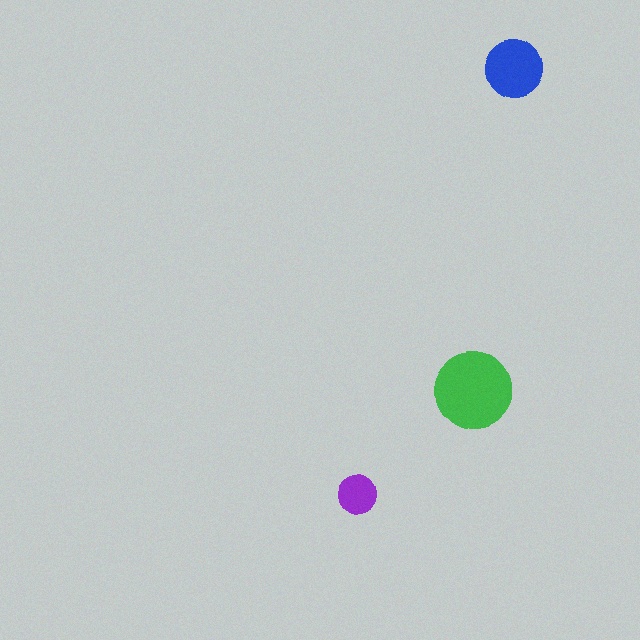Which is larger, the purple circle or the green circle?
The green one.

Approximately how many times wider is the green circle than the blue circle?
About 1.5 times wider.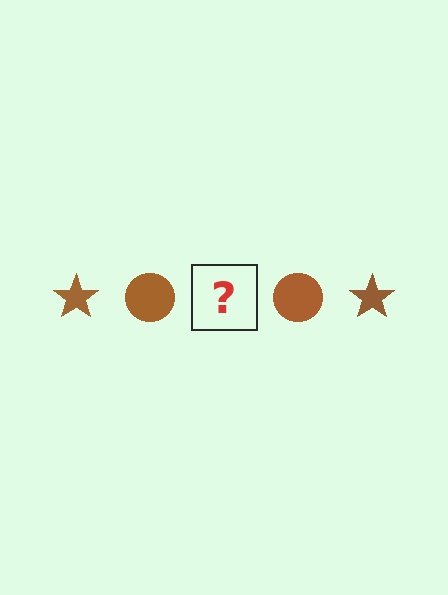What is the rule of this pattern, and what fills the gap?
The rule is that the pattern cycles through star, circle shapes in brown. The gap should be filled with a brown star.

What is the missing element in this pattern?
The missing element is a brown star.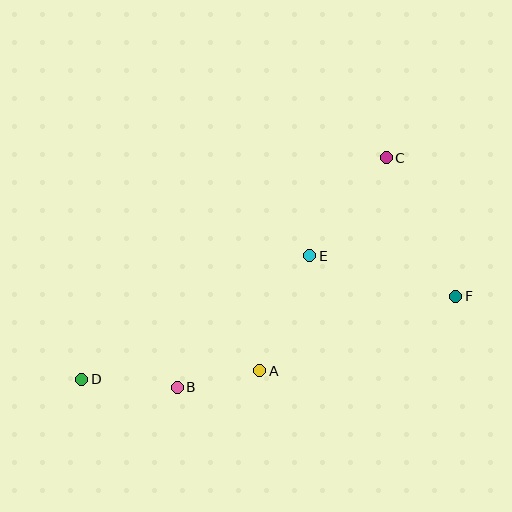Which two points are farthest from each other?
Points D and F are farthest from each other.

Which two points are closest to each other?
Points A and B are closest to each other.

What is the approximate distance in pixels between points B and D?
The distance between B and D is approximately 96 pixels.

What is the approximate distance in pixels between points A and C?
The distance between A and C is approximately 248 pixels.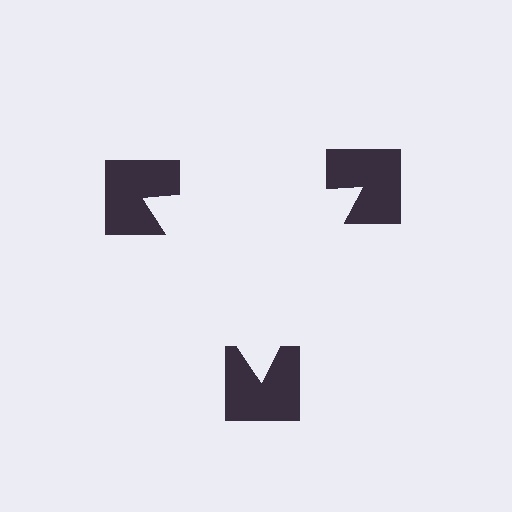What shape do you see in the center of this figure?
An illusory triangle — its edges are inferred from the aligned wedge cuts in the notched squares, not physically drawn.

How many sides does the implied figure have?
3 sides.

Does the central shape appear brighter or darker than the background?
It typically appears slightly brighter than the background, even though no actual brightness change is drawn.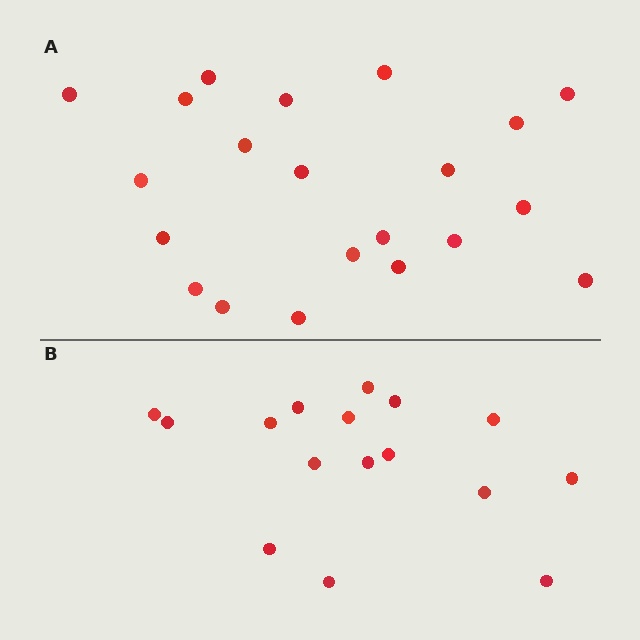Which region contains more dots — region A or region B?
Region A (the top region) has more dots.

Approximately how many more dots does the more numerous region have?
Region A has about 5 more dots than region B.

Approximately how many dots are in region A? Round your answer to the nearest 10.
About 20 dots. (The exact count is 21, which rounds to 20.)